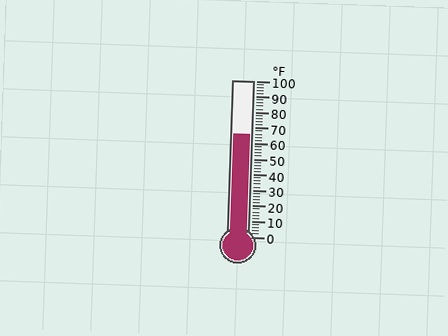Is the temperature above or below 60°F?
The temperature is above 60°F.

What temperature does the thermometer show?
The thermometer shows approximately 66°F.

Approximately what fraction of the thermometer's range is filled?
The thermometer is filled to approximately 65% of its range.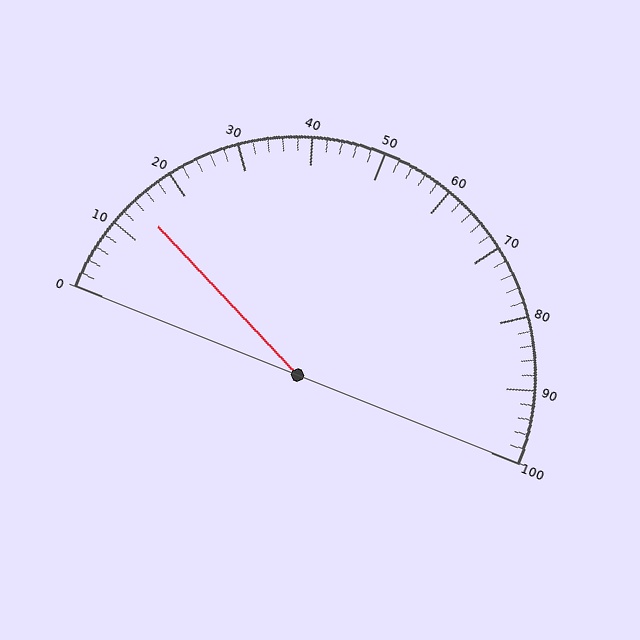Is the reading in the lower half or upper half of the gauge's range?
The reading is in the lower half of the range (0 to 100).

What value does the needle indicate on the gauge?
The needle indicates approximately 14.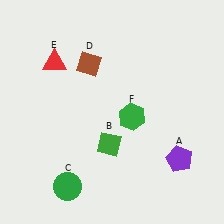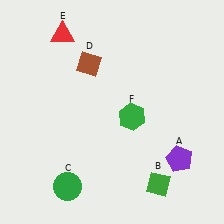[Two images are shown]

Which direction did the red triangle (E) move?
The red triangle (E) moved up.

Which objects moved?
The objects that moved are: the green diamond (B), the red triangle (E).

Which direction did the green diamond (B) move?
The green diamond (B) moved right.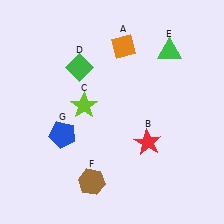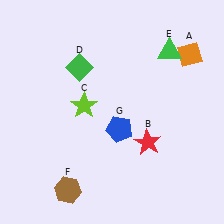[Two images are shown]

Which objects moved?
The objects that moved are: the orange diamond (A), the brown hexagon (F), the blue pentagon (G).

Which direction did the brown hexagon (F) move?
The brown hexagon (F) moved left.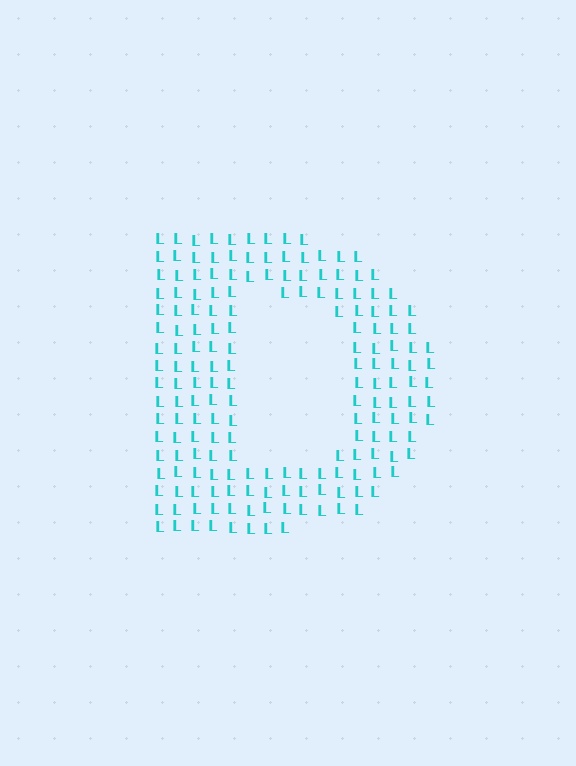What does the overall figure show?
The overall figure shows the letter D.